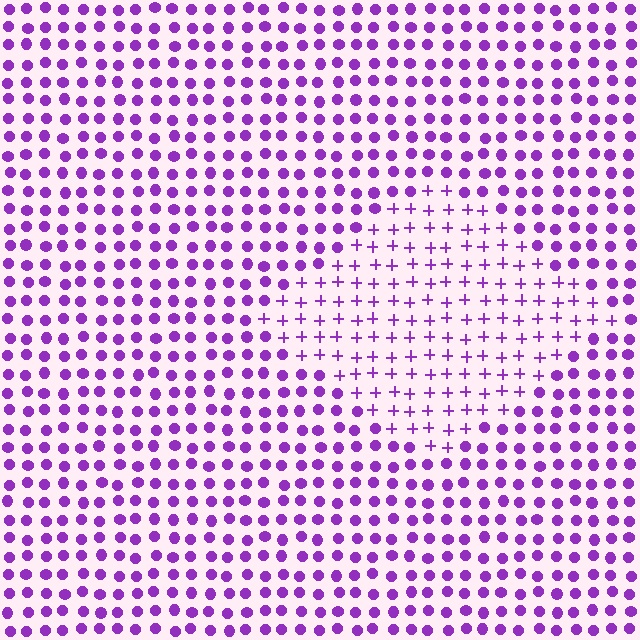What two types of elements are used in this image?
The image uses plus signs inside the diamond region and circles outside it.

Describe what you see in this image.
The image is filled with small purple elements arranged in a uniform grid. A diamond-shaped region contains plus signs, while the surrounding area contains circles. The boundary is defined purely by the change in element shape.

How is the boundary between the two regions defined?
The boundary is defined by a change in element shape: plus signs inside vs. circles outside. All elements share the same color and spacing.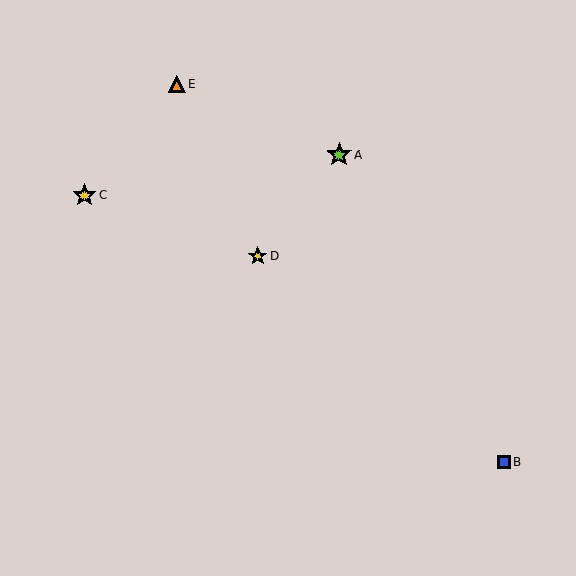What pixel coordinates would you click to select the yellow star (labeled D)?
Click at (258, 256) to select the yellow star D.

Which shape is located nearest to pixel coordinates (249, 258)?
The yellow star (labeled D) at (258, 256) is nearest to that location.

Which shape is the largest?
The lime star (labeled A) is the largest.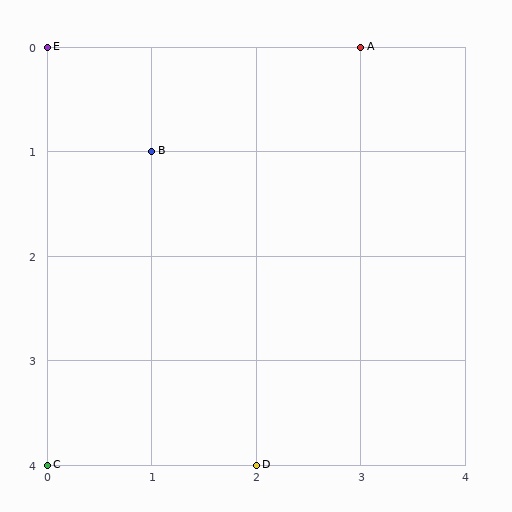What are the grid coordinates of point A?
Point A is at grid coordinates (3, 0).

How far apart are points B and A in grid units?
Points B and A are 2 columns and 1 row apart (about 2.2 grid units diagonally).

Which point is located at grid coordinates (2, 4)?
Point D is at (2, 4).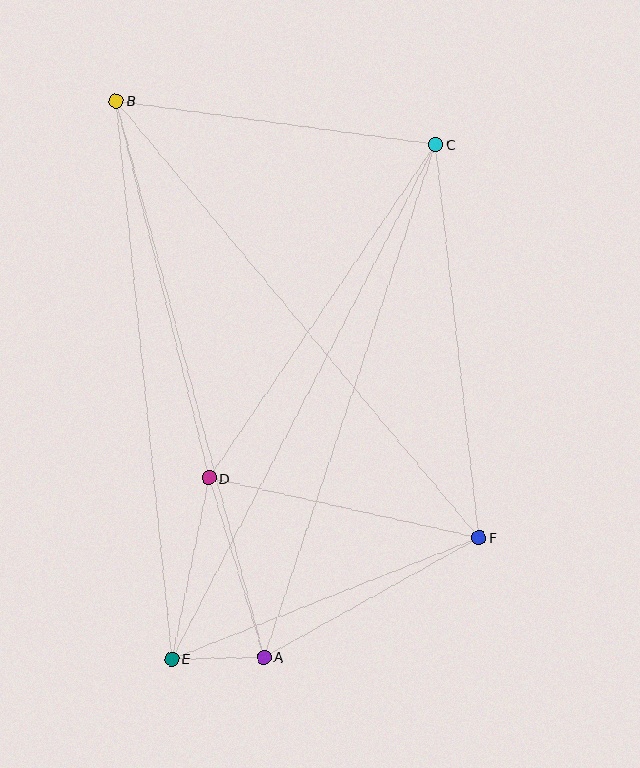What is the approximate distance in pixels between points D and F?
The distance between D and F is approximately 277 pixels.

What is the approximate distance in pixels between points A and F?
The distance between A and F is approximately 246 pixels.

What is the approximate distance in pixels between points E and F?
The distance between E and F is approximately 330 pixels.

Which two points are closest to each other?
Points A and E are closest to each other.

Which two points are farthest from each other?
Points C and E are farthest from each other.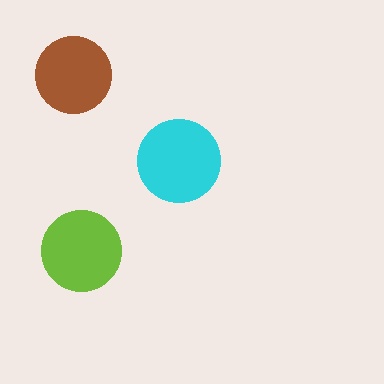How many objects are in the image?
There are 3 objects in the image.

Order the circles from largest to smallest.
the cyan one, the lime one, the brown one.